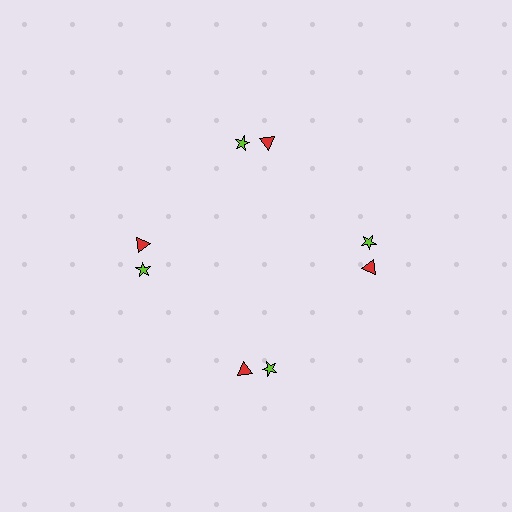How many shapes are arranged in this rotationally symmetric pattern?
There are 8 shapes, arranged in 4 groups of 2.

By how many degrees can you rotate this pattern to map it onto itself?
The pattern maps onto itself every 90 degrees of rotation.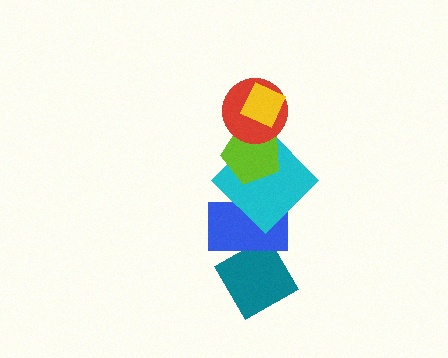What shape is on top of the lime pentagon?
The red circle is on top of the lime pentagon.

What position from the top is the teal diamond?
The teal diamond is 6th from the top.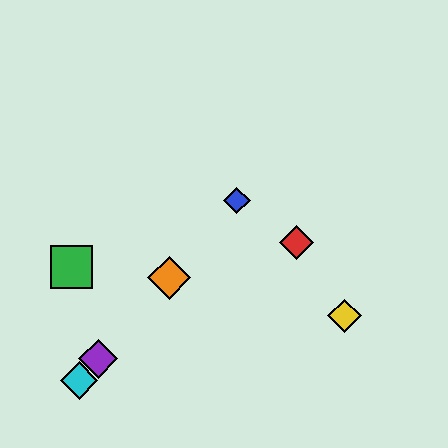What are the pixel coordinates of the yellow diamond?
The yellow diamond is at (345, 316).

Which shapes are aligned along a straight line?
The blue diamond, the purple diamond, the orange diamond, the cyan diamond are aligned along a straight line.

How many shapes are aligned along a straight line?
4 shapes (the blue diamond, the purple diamond, the orange diamond, the cyan diamond) are aligned along a straight line.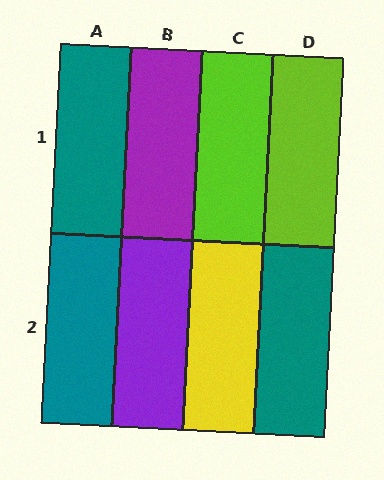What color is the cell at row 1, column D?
Lime.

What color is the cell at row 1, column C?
Lime.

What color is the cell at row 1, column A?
Teal.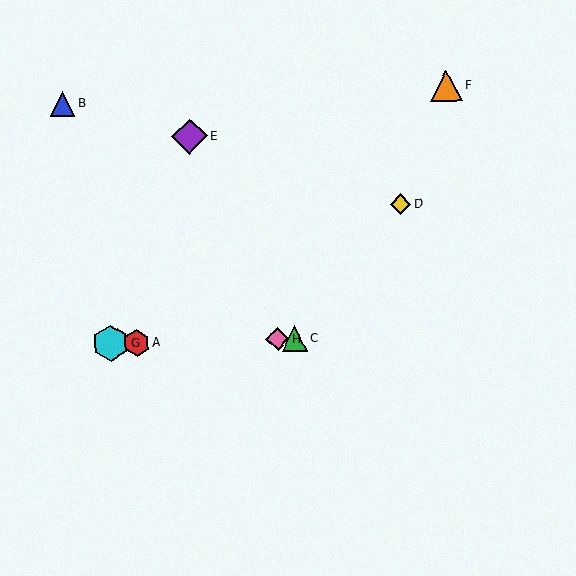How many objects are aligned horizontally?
4 objects (A, C, G, H) are aligned horizontally.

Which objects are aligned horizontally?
Objects A, C, G, H are aligned horizontally.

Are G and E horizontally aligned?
No, G is at y≈344 and E is at y≈137.